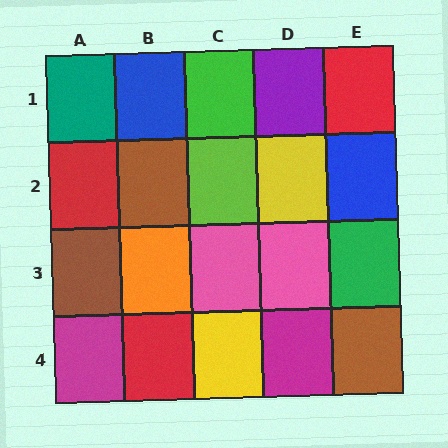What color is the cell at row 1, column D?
Purple.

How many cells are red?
3 cells are red.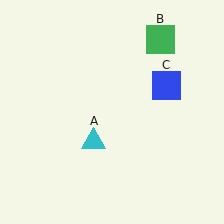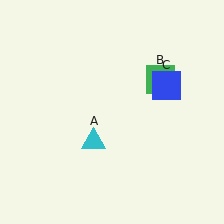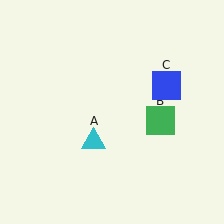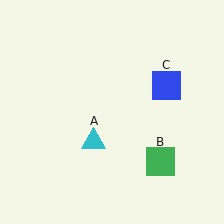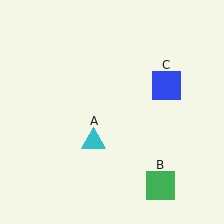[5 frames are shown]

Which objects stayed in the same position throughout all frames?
Cyan triangle (object A) and blue square (object C) remained stationary.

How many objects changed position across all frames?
1 object changed position: green square (object B).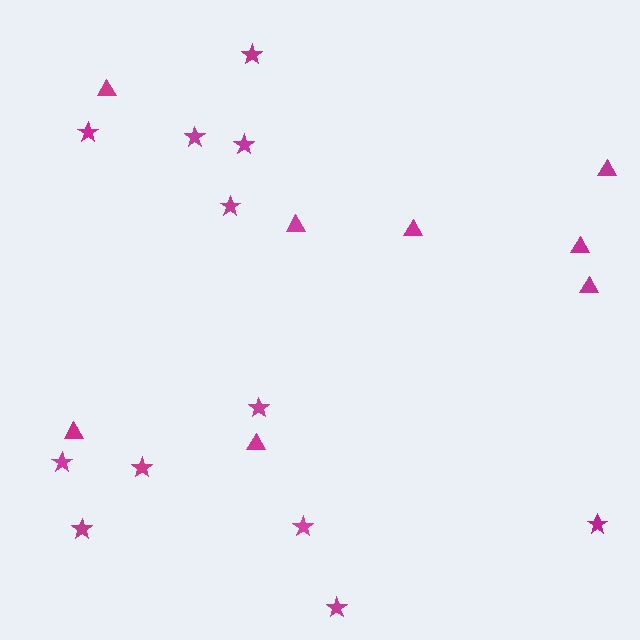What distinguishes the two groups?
There are 2 groups: one group of triangles (8) and one group of stars (12).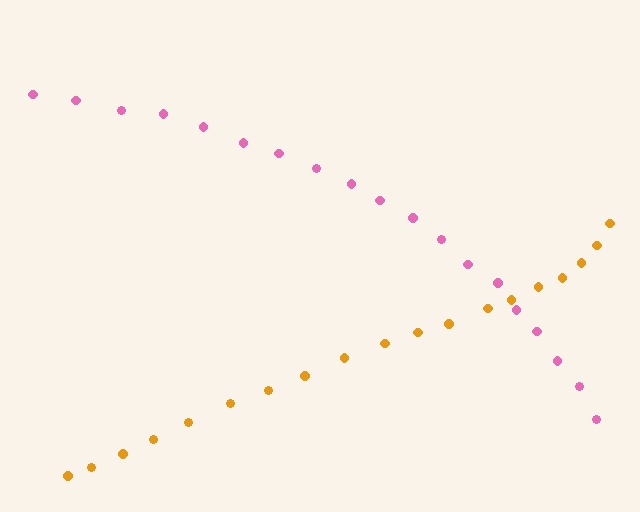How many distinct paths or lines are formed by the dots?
There are 2 distinct paths.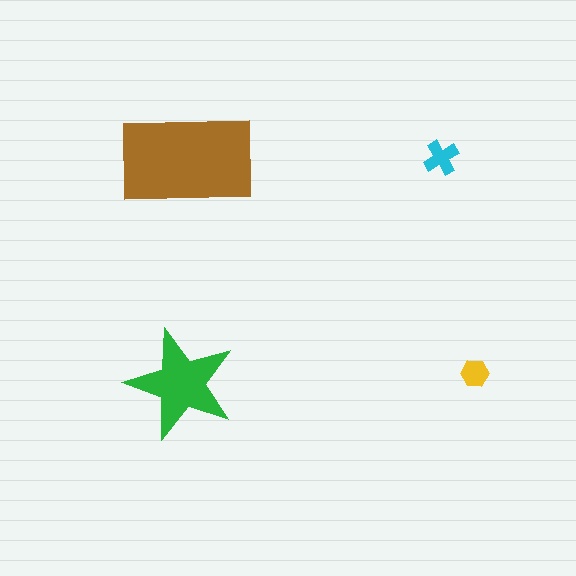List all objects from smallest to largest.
The yellow hexagon, the cyan cross, the green star, the brown rectangle.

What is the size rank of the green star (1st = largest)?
2nd.